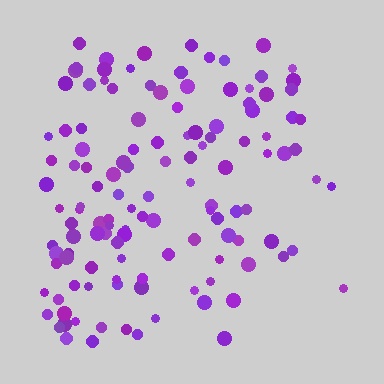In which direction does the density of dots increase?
From right to left, with the left side densest.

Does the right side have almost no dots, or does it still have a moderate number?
Still a moderate number, just noticeably fewer than the left.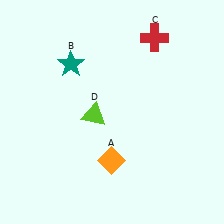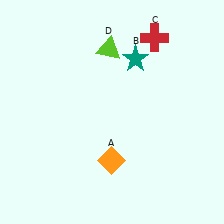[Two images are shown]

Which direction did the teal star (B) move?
The teal star (B) moved right.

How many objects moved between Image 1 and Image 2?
2 objects moved between the two images.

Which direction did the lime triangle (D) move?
The lime triangle (D) moved up.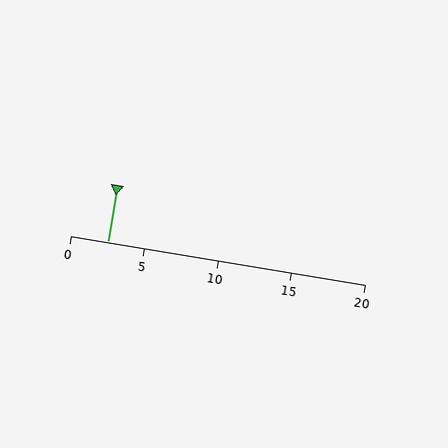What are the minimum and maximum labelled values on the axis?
The axis runs from 0 to 20.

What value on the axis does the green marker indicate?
The marker indicates approximately 2.5.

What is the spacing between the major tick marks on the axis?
The major ticks are spaced 5 apart.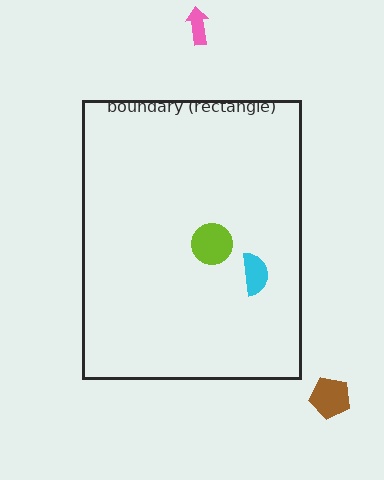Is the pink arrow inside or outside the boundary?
Outside.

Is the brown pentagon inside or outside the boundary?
Outside.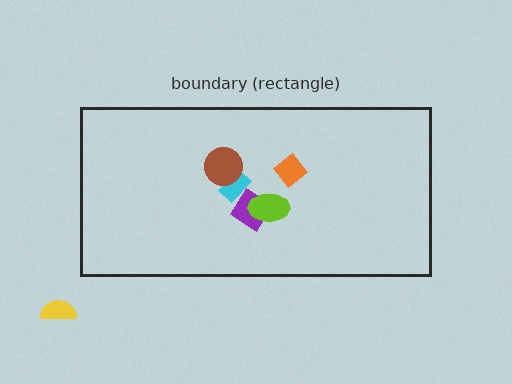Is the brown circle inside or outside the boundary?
Inside.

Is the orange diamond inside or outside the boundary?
Inside.